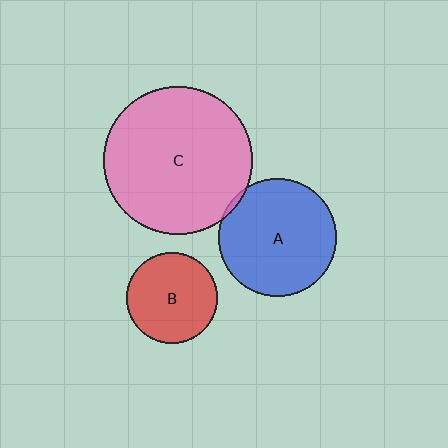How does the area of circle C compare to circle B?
Approximately 2.7 times.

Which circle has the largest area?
Circle C (pink).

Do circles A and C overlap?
Yes.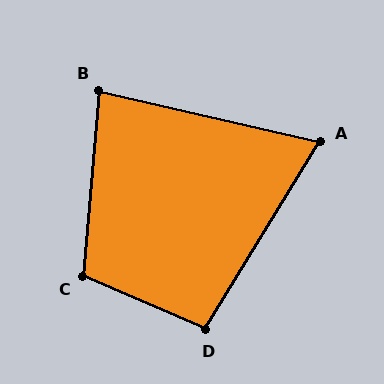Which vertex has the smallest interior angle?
A, at approximately 72 degrees.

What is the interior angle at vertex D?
Approximately 98 degrees (obtuse).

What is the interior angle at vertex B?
Approximately 82 degrees (acute).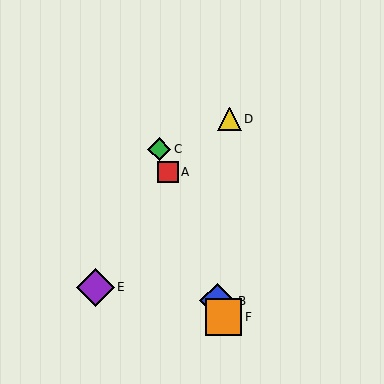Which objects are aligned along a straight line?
Objects A, B, C, F are aligned along a straight line.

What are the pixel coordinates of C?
Object C is at (159, 149).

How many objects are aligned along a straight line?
4 objects (A, B, C, F) are aligned along a straight line.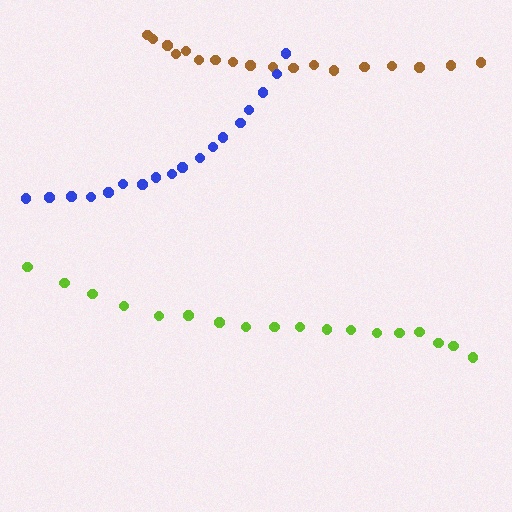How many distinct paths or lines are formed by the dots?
There are 3 distinct paths.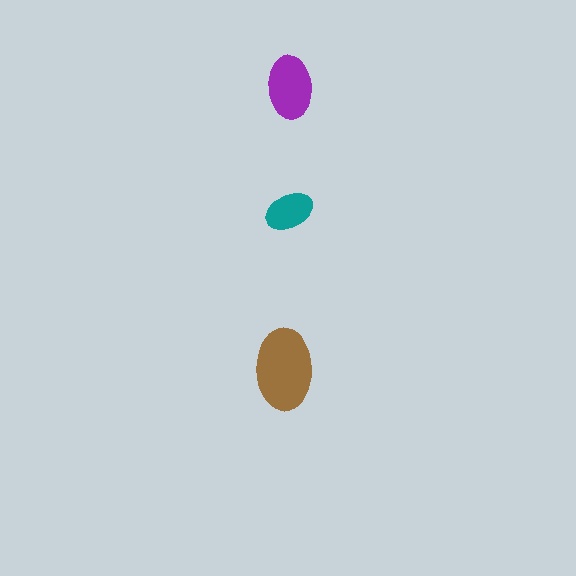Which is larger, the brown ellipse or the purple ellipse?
The brown one.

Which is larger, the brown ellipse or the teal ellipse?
The brown one.